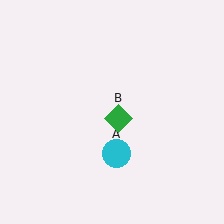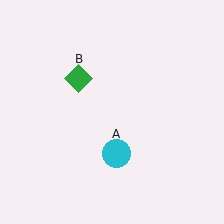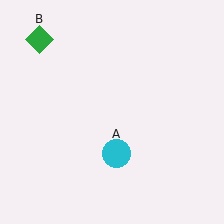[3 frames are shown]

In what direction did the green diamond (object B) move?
The green diamond (object B) moved up and to the left.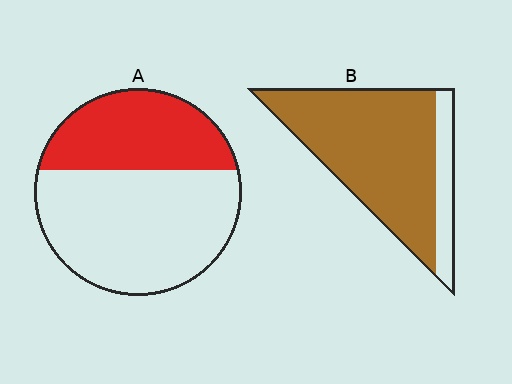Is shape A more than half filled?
No.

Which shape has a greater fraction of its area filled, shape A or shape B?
Shape B.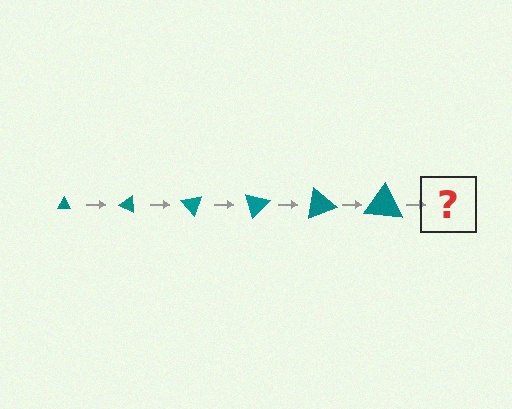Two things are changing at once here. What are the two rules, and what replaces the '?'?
The two rules are that the triangle grows larger each step and it rotates 25 degrees each step. The '?' should be a triangle, larger than the previous one and rotated 150 degrees from the start.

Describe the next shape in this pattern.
It should be a triangle, larger than the previous one and rotated 150 degrees from the start.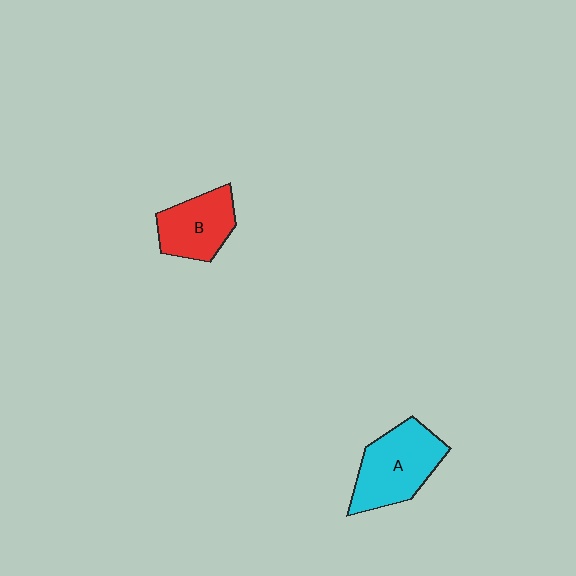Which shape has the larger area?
Shape A (cyan).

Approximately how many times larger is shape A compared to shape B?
Approximately 1.3 times.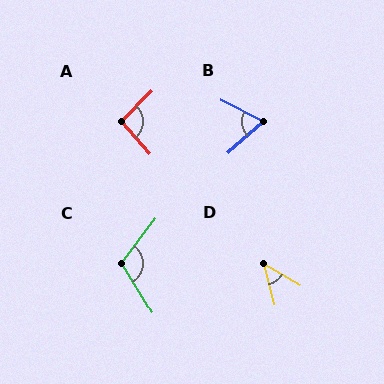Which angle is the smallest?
D, at approximately 46 degrees.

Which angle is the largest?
C, at approximately 112 degrees.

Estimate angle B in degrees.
Approximately 68 degrees.